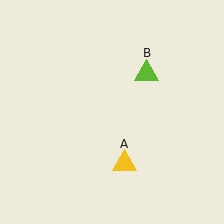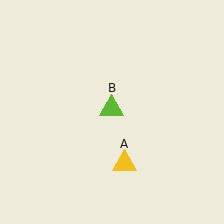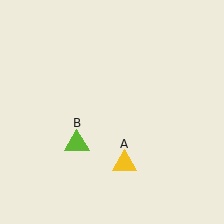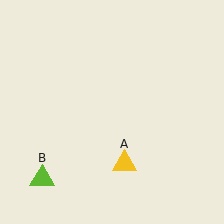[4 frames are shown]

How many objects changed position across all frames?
1 object changed position: lime triangle (object B).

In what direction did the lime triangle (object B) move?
The lime triangle (object B) moved down and to the left.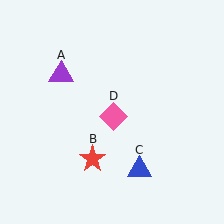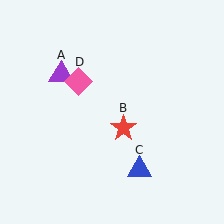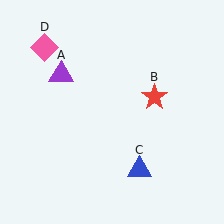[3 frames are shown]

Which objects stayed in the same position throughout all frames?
Purple triangle (object A) and blue triangle (object C) remained stationary.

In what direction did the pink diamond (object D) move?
The pink diamond (object D) moved up and to the left.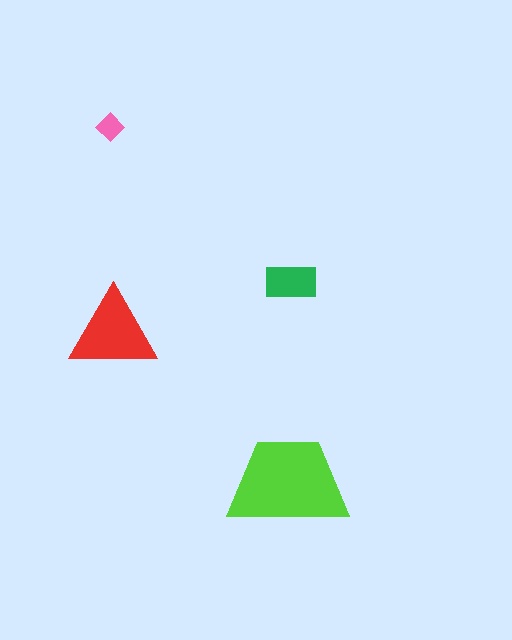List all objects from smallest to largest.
The pink diamond, the green rectangle, the red triangle, the lime trapezoid.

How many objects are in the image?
There are 4 objects in the image.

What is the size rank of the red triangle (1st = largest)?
2nd.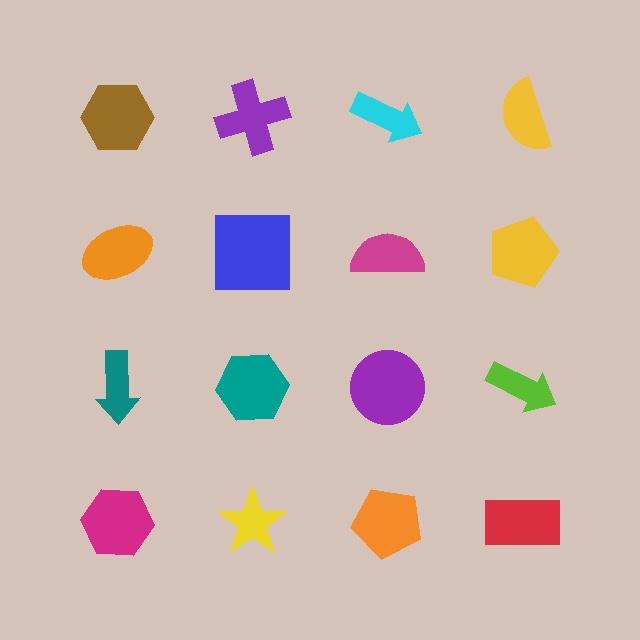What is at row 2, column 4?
A yellow pentagon.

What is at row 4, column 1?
A magenta hexagon.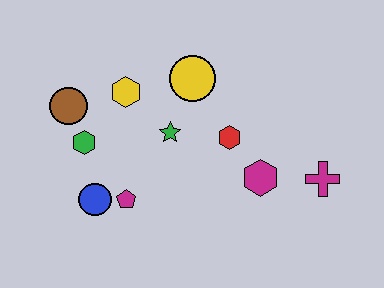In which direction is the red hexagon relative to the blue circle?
The red hexagon is to the right of the blue circle.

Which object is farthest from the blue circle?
The magenta cross is farthest from the blue circle.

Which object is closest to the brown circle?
The green hexagon is closest to the brown circle.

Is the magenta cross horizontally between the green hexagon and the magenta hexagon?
No